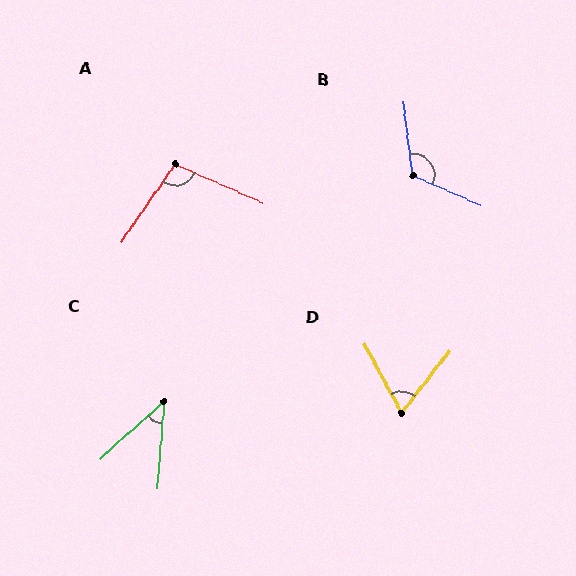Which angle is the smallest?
C, at approximately 44 degrees.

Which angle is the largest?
B, at approximately 121 degrees.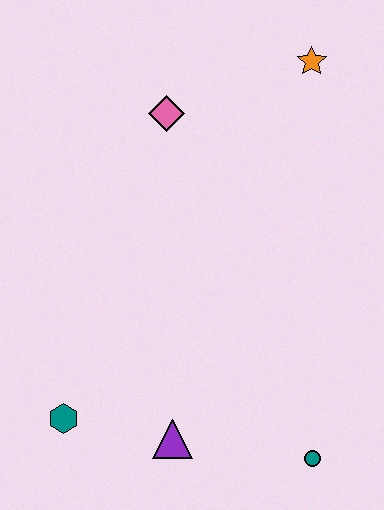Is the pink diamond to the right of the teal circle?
No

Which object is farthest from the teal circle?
The orange star is farthest from the teal circle.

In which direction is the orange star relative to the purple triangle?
The orange star is above the purple triangle.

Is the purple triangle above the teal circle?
Yes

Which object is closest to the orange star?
The pink diamond is closest to the orange star.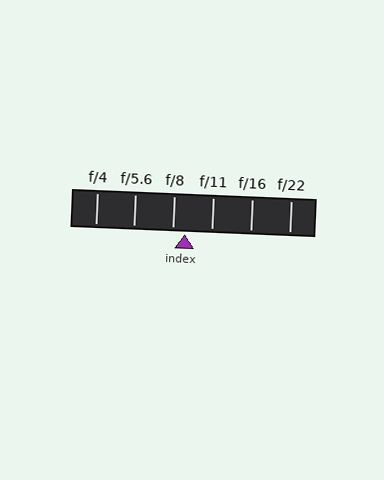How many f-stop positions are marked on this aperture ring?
There are 6 f-stop positions marked.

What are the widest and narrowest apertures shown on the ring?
The widest aperture shown is f/4 and the narrowest is f/22.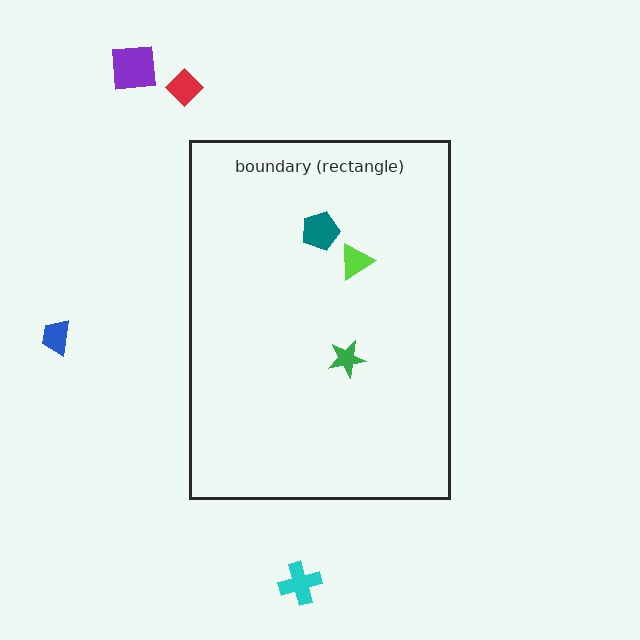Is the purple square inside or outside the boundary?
Outside.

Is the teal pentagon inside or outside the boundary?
Inside.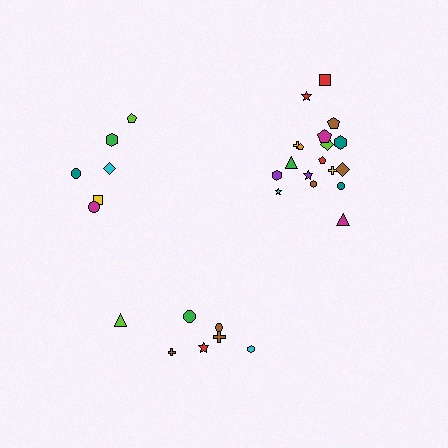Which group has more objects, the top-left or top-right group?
The top-right group.